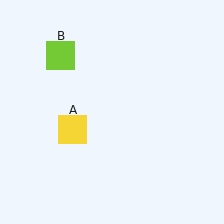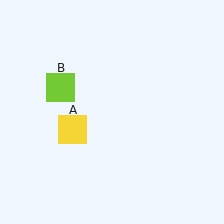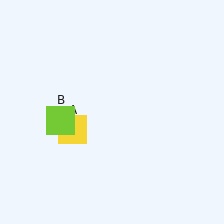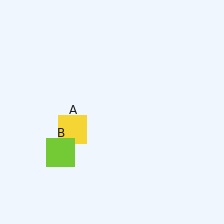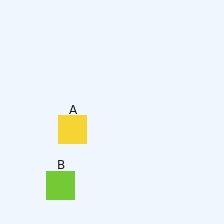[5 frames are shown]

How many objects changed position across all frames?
1 object changed position: lime square (object B).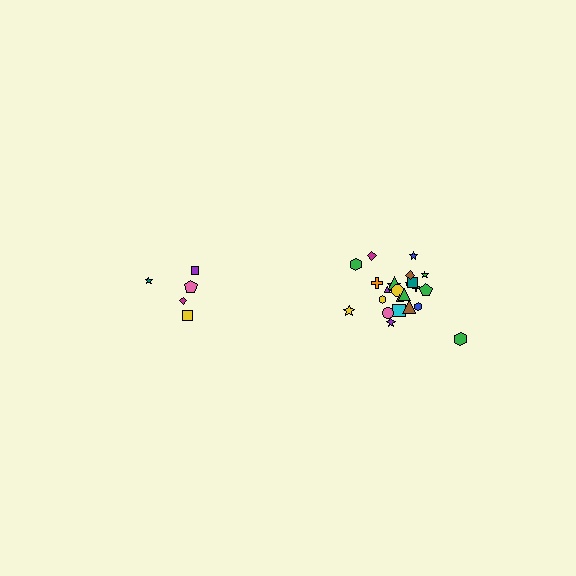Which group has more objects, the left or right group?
The right group.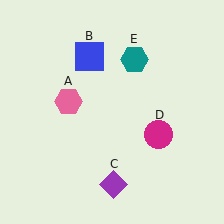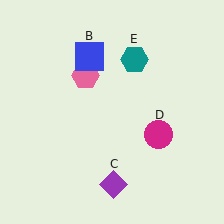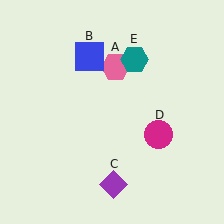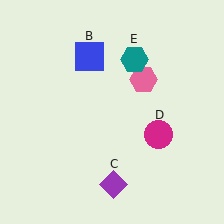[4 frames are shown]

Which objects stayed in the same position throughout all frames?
Blue square (object B) and purple diamond (object C) and magenta circle (object D) and teal hexagon (object E) remained stationary.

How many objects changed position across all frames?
1 object changed position: pink hexagon (object A).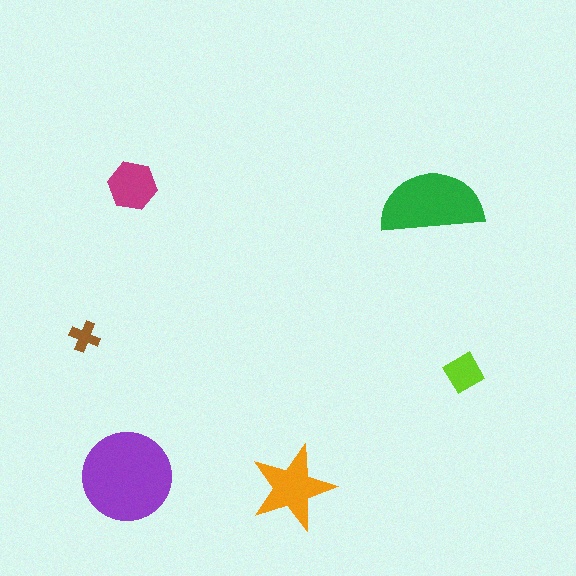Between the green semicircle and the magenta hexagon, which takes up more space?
The green semicircle.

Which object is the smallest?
The brown cross.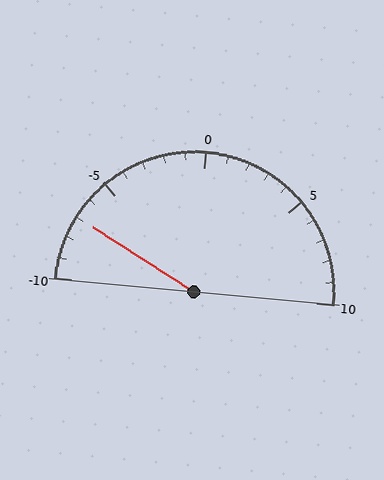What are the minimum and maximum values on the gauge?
The gauge ranges from -10 to 10.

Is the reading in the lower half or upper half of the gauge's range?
The reading is in the lower half of the range (-10 to 10).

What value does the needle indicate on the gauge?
The needle indicates approximately -7.